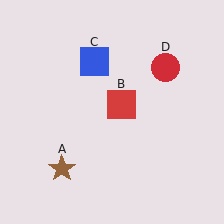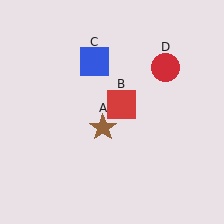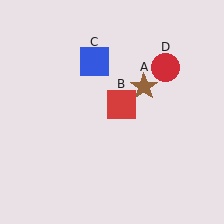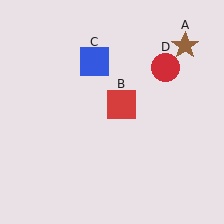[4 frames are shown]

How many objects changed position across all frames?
1 object changed position: brown star (object A).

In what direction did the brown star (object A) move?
The brown star (object A) moved up and to the right.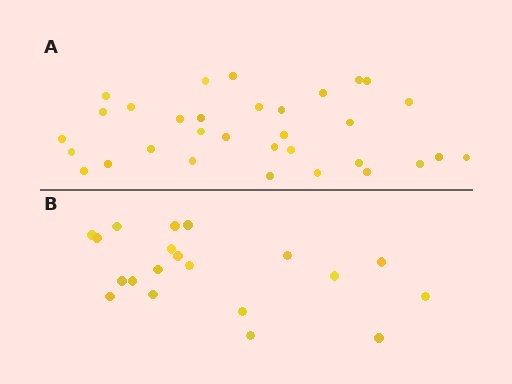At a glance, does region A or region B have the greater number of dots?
Region A (the top region) has more dots.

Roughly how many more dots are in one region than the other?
Region A has roughly 12 or so more dots than region B.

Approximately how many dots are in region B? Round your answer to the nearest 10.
About 20 dots.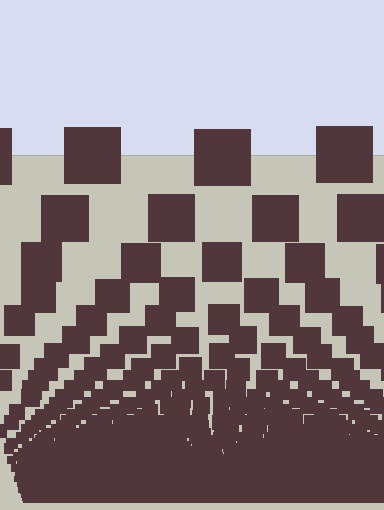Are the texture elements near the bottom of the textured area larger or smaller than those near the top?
Smaller. The gradient is inverted — elements near the bottom are smaller and denser.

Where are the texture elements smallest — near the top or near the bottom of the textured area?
Near the bottom.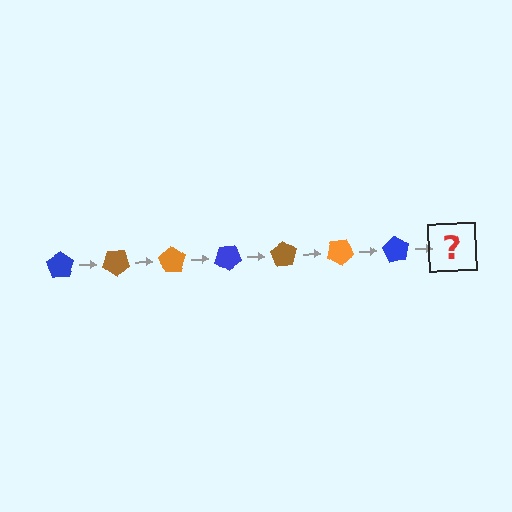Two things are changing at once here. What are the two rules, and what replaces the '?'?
The two rules are that it rotates 35 degrees each step and the color cycles through blue, brown, and orange. The '?' should be a brown pentagon, rotated 245 degrees from the start.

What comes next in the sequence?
The next element should be a brown pentagon, rotated 245 degrees from the start.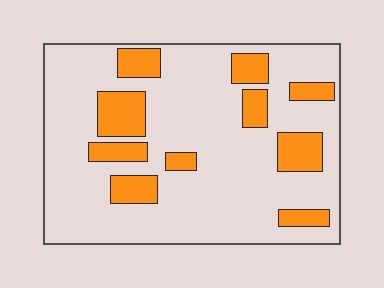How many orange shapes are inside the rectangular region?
10.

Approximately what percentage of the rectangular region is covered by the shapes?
Approximately 20%.